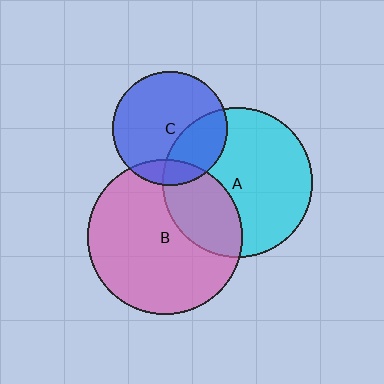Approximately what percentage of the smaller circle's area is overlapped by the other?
Approximately 30%.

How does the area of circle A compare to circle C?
Approximately 1.7 times.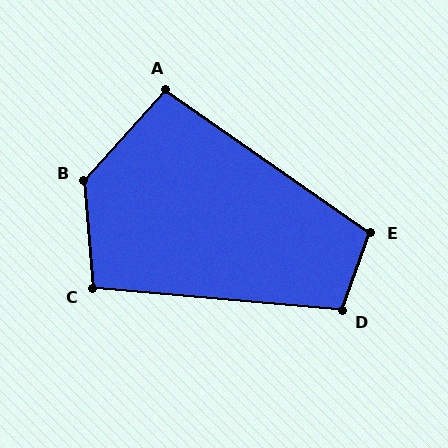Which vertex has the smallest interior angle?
A, at approximately 97 degrees.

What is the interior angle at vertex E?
Approximately 105 degrees (obtuse).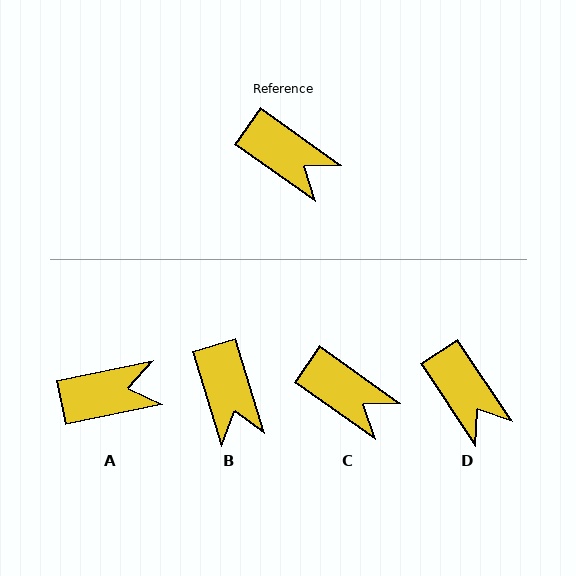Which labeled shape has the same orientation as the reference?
C.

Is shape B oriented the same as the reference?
No, it is off by about 38 degrees.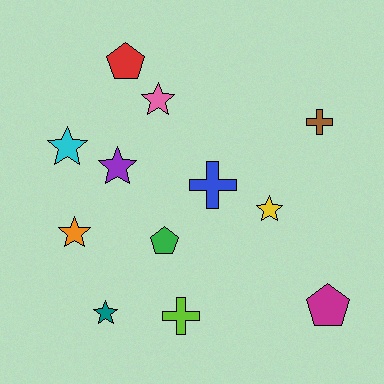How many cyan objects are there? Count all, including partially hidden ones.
There is 1 cyan object.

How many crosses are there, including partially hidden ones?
There are 3 crosses.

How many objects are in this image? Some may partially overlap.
There are 12 objects.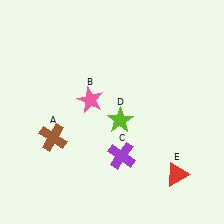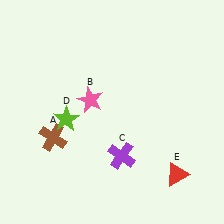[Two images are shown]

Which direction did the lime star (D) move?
The lime star (D) moved left.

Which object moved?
The lime star (D) moved left.